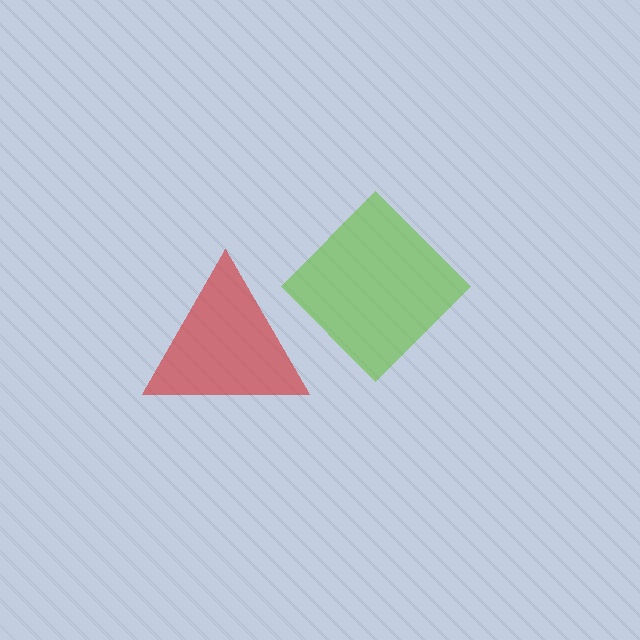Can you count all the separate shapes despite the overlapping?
Yes, there are 2 separate shapes.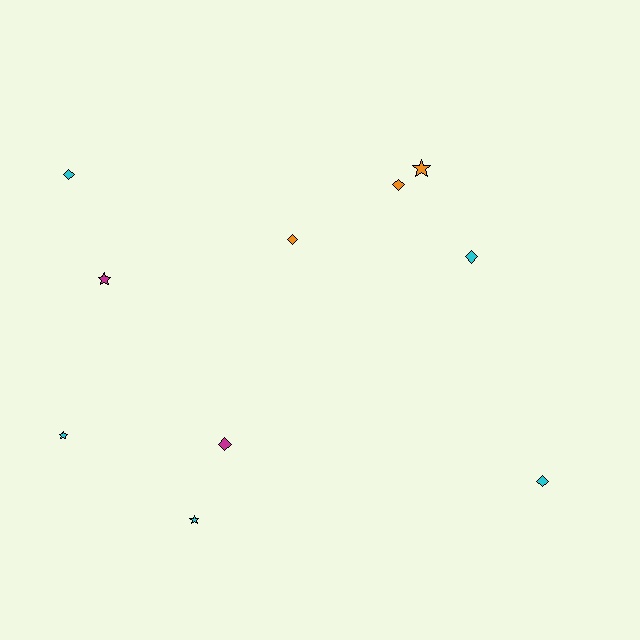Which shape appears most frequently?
Diamond, with 6 objects.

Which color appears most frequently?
Cyan, with 5 objects.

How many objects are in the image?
There are 10 objects.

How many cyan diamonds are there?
There are 3 cyan diamonds.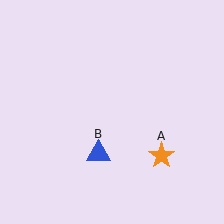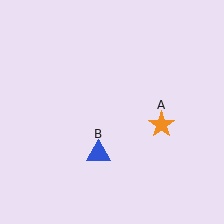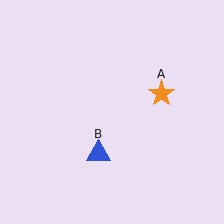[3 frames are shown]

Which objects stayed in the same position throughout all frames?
Blue triangle (object B) remained stationary.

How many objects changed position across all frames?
1 object changed position: orange star (object A).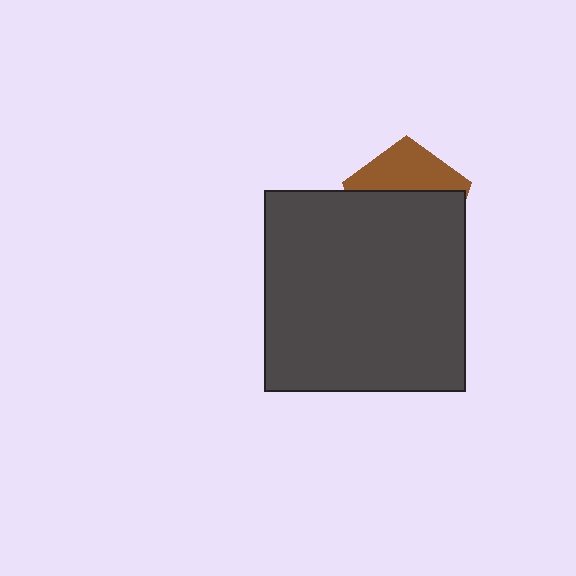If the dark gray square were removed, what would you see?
You would see the complete brown pentagon.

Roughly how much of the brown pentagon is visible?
A small part of it is visible (roughly 36%).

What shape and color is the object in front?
The object in front is a dark gray square.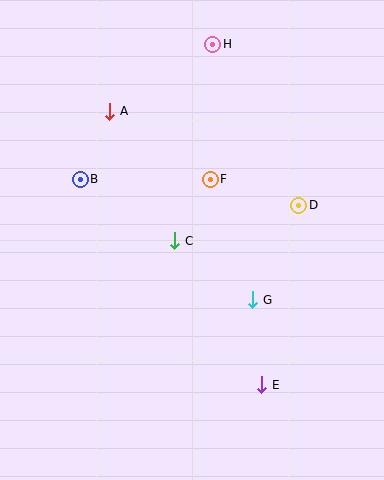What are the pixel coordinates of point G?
Point G is at (253, 300).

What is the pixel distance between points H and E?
The distance between H and E is 344 pixels.